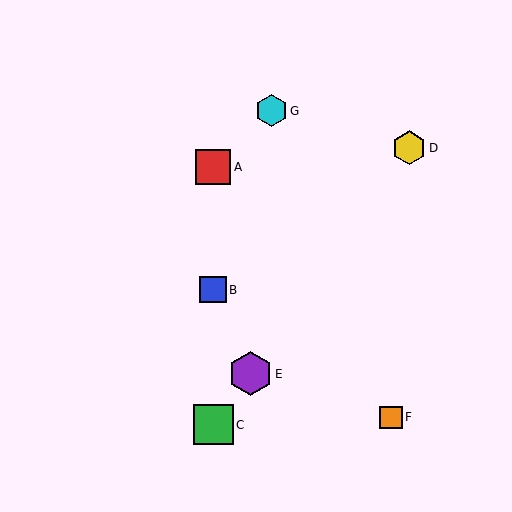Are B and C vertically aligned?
Yes, both are at x≈213.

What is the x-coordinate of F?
Object F is at x≈391.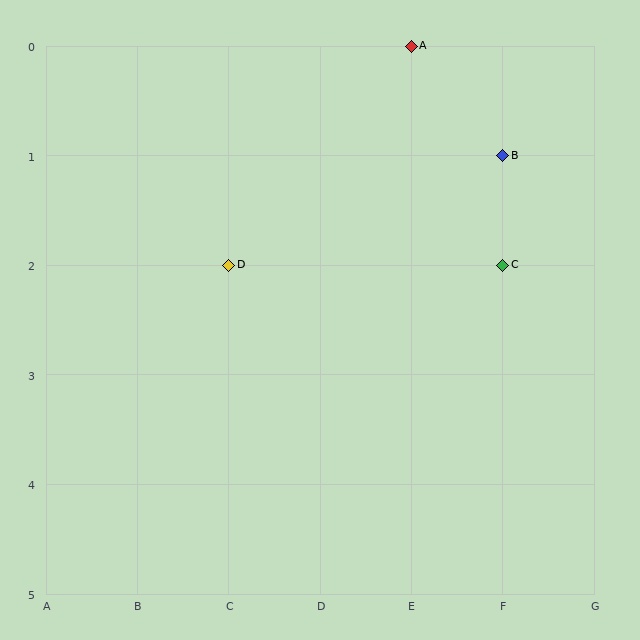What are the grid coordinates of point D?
Point D is at grid coordinates (C, 2).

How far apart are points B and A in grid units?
Points B and A are 1 column and 1 row apart (about 1.4 grid units diagonally).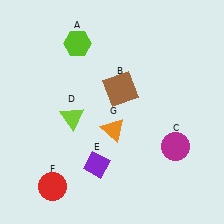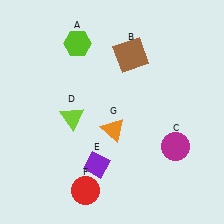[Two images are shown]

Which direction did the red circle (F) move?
The red circle (F) moved right.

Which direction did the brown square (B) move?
The brown square (B) moved up.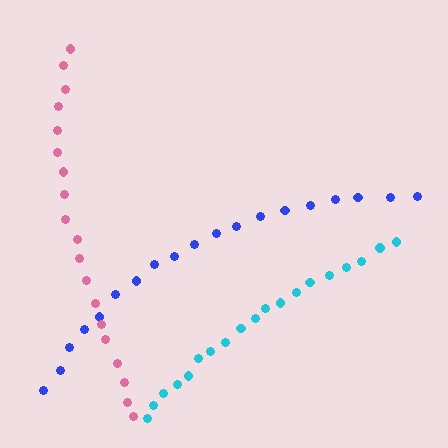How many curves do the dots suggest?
There are 3 distinct paths.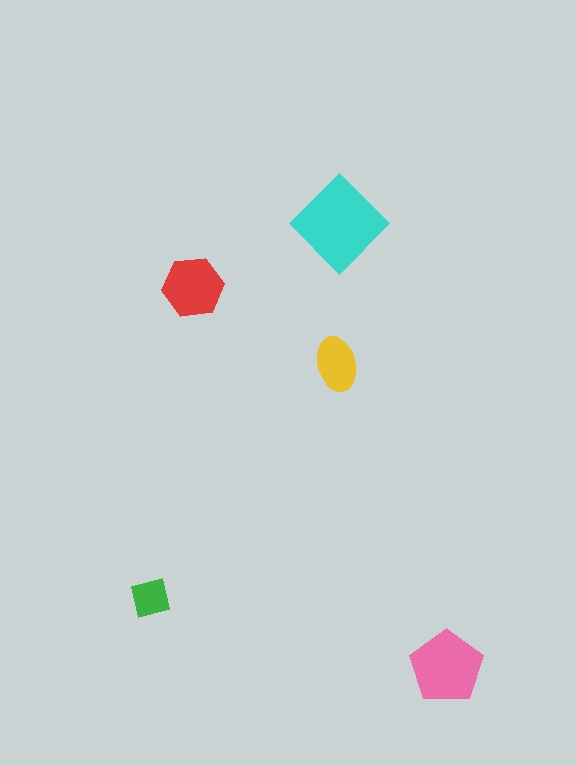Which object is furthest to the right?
The pink pentagon is rightmost.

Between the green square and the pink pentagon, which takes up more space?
The pink pentagon.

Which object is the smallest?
The green square.